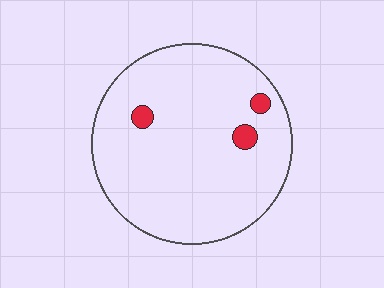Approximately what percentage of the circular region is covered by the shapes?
Approximately 5%.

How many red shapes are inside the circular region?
3.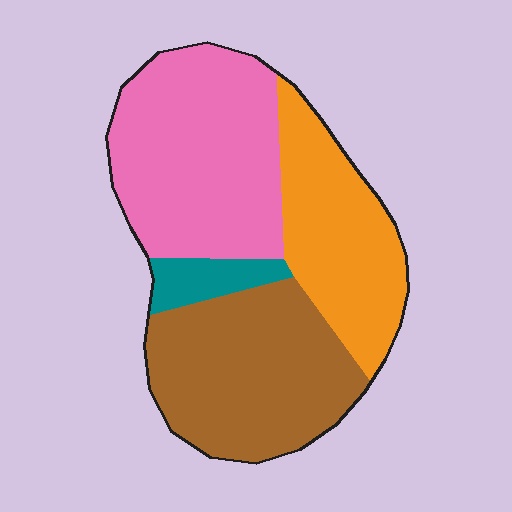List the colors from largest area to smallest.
From largest to smallest: pink, brown, orange, teal.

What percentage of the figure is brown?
Brown takes up between a sixth and a third of the figure.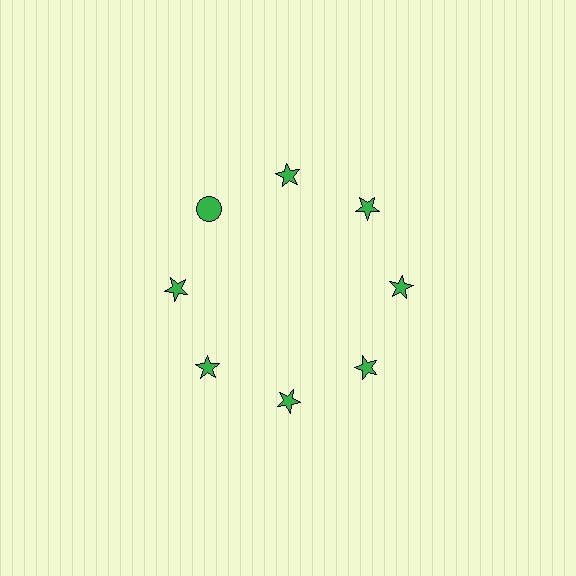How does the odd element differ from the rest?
It has a different shape: circle instead of star.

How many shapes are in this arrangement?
There are 8 shapes arranged in a ring pattern.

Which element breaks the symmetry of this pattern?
The green circle at roughly the 10 o'clock position breaks the symmetry. All other shapes are green stars.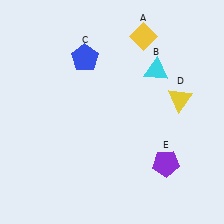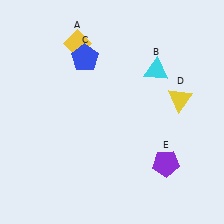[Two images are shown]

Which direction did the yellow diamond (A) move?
The yellow diamond (A) moved left.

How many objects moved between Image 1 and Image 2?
1 object moved between the two images.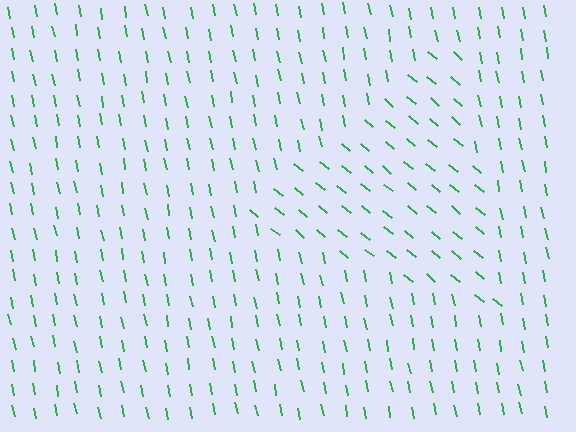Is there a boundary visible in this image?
Yes, there is a texture boundary formed by a change in line orientation.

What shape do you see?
I see a triangle.